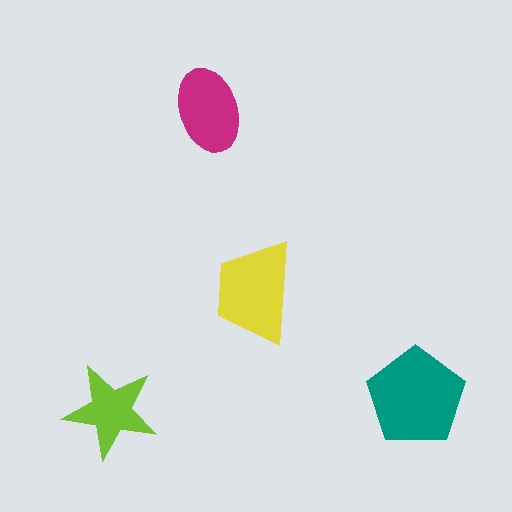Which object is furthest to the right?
The teal pentagon is rightmost.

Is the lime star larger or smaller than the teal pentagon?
Smaller.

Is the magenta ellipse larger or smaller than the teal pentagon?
Smaller.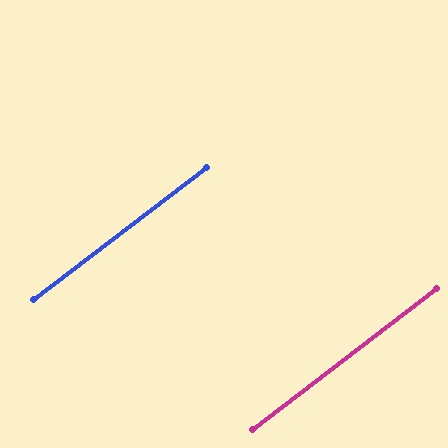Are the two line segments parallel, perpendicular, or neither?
Parallel — their directions differ by only 0.2°.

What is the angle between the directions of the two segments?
Approximately 0 degrees.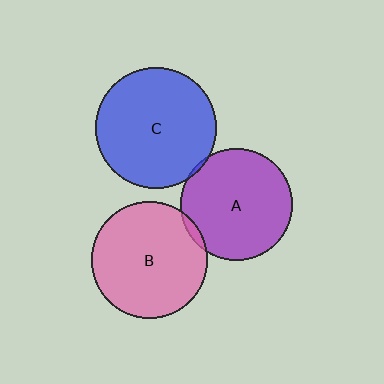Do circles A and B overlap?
Yes.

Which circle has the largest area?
Circle C (blue).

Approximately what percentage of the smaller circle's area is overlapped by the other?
Approximately 5%.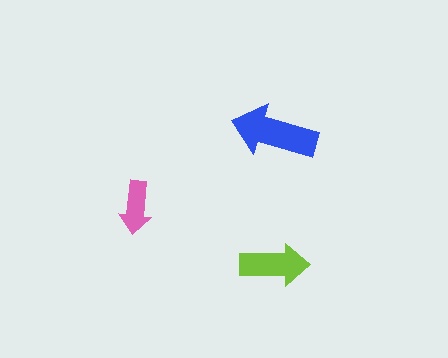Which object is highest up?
The blue arrow is topmost.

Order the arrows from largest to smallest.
the blue one, the lime one, the pink one.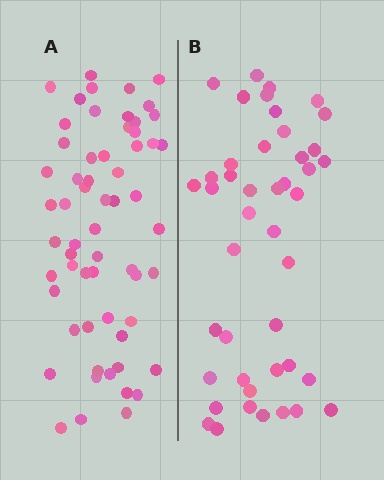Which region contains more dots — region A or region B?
Region A (the left region) has more dots.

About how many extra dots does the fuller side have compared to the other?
Region A has approximately 15 more dots than region B.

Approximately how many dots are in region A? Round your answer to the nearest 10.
About 60 dots.